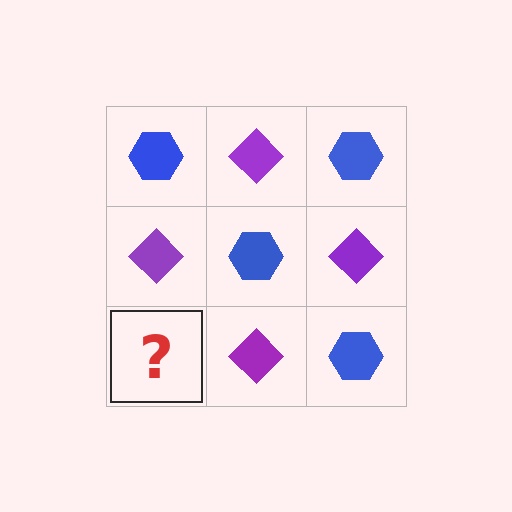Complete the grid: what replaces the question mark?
The question mark should be replaced with a blue hexagon.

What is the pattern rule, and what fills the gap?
The rule is that it alternates blue hexagon and purple diamond in a checkerboard pattern. The gap should be filled with a blue hexagon.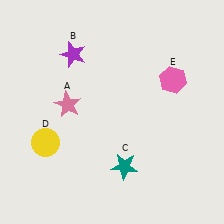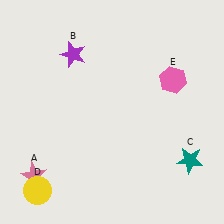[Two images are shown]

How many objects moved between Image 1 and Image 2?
3 objects moved between the two images.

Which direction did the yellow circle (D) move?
The yellow circle (D) moved down.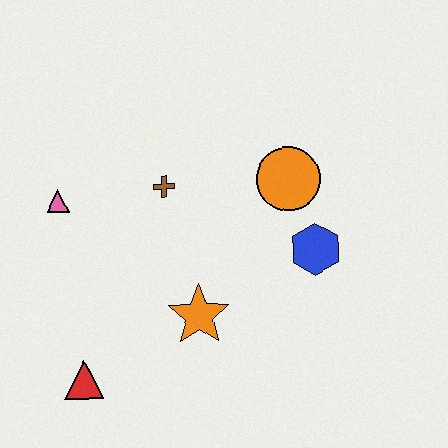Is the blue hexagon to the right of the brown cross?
Yes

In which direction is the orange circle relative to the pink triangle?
The orange circle is to the right of the pink triangle.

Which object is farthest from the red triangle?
The orange circle is farthest from the red triangle.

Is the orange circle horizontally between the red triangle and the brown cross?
No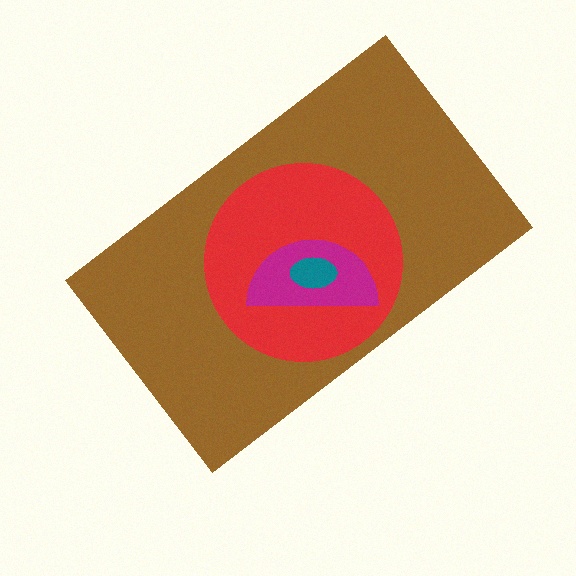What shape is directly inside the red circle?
The magenta semicircle.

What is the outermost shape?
The brown rectangle.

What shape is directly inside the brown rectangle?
The red circle.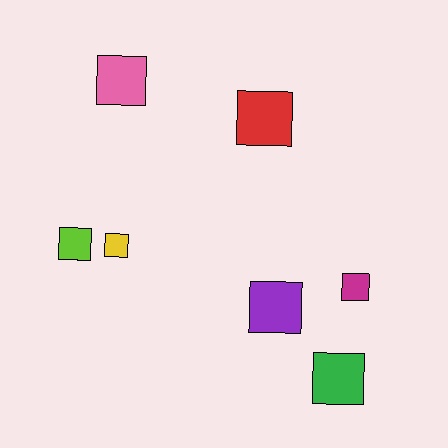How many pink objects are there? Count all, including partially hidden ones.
There is 1 pink object.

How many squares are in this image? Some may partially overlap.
There are 7 squares.